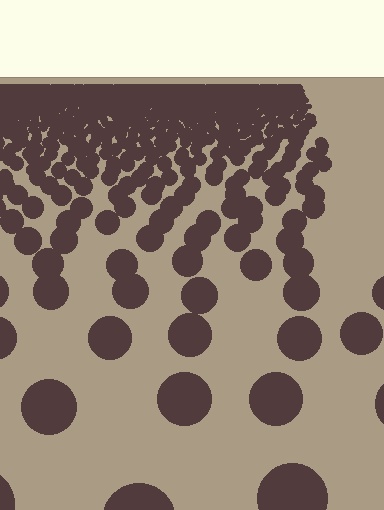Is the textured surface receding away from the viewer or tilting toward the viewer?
The surface is receding away from the viewer. Texture elements get smaller and denser toward the top.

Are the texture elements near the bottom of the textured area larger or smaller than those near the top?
Larger. Near the bottom, elements are closer to the viewer and appear at a bigger on-screen size.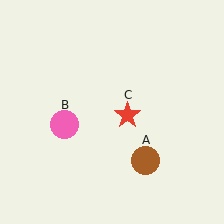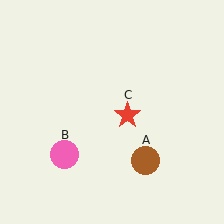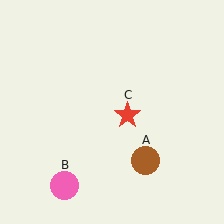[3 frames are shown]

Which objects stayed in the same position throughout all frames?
Brown circle (object A) and red star (object C) remained stationary.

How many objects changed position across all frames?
1 object changed position: pink circle (object B).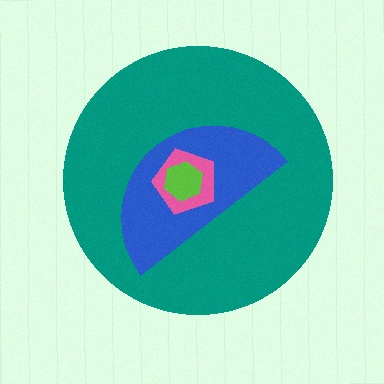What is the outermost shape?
The teal circle.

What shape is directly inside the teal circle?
The blue semicircle.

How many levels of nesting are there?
4.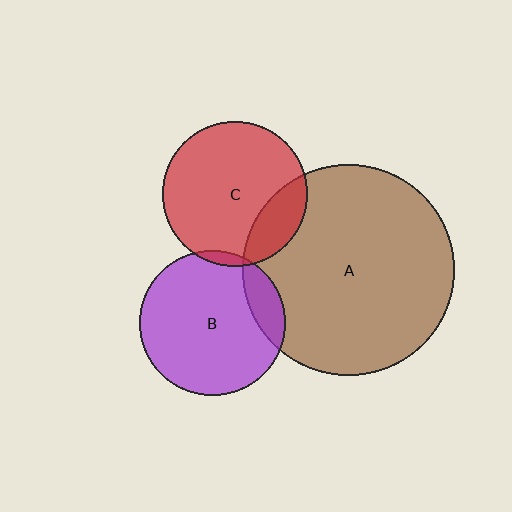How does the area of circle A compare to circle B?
Approximately 2.1 times.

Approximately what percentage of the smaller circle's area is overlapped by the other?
Approximately 5%.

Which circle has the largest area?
Circle A (brown).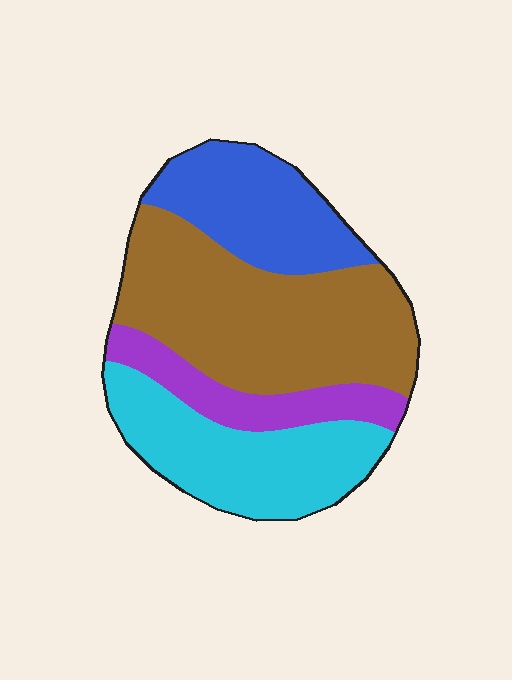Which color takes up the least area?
Purple, at roughly 15%.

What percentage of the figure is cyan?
Cyan takes up about one quarter (1/4) of the figure.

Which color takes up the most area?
Brown, at roughly 40%.